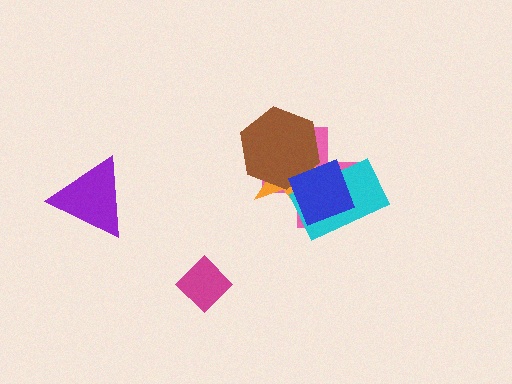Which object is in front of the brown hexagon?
The blue diamond is in front of the brown hexagon.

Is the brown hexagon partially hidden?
Yes, it is partially covered by another shape.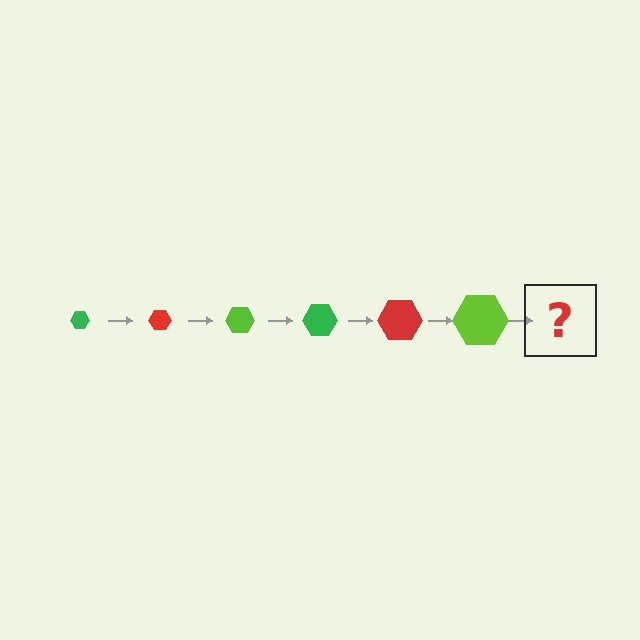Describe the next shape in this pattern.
It should be a green hexagon, larger than the previous one.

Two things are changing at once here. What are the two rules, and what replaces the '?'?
The two rules are that the hexagon grows larger each step and the color cycles through green, red, and lime. The '?' should be a green hexagon, larger than the previous one.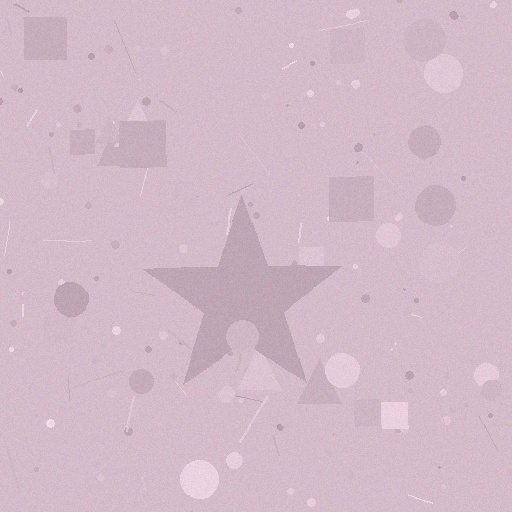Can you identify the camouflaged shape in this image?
The camouflaged shape is a star.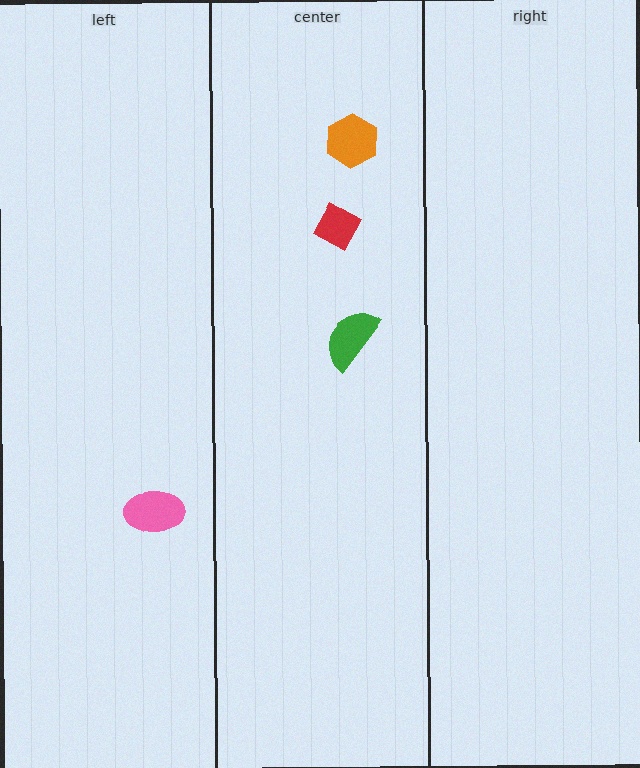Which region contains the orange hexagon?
The center region.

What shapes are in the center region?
The green semicircle, the orange hexagon, the red diamond.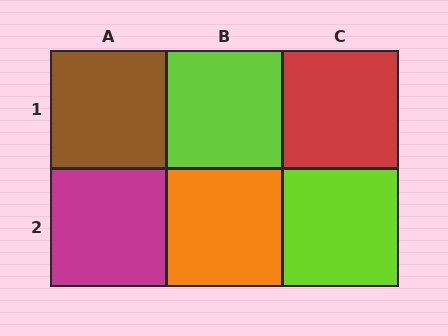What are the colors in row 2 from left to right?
Magenta, orange, lime.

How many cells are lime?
2 cells are lime.